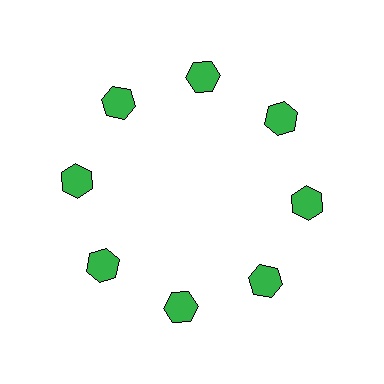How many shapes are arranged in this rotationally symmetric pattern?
There are 8 shapes, arranged in 8 groups of 1.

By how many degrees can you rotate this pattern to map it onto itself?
The pattern maps onto itself every 45 degrees of rotation.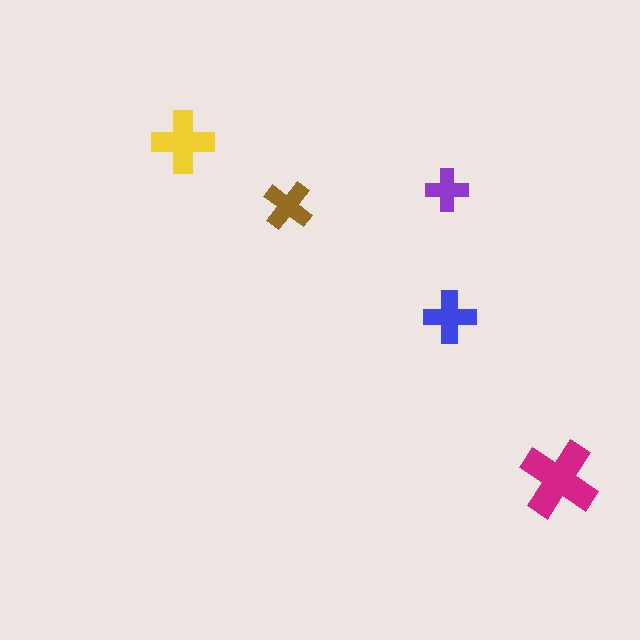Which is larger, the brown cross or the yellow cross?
The yellow one.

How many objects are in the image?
There are 5 objects in the image.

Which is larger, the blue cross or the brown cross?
The blue one.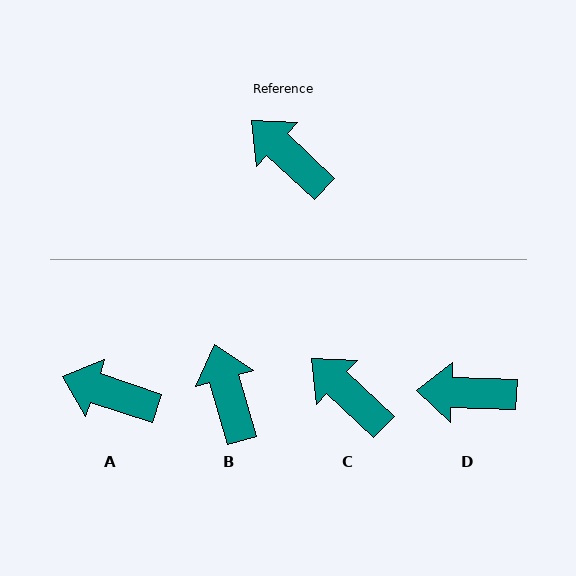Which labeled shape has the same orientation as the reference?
C.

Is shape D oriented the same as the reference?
No, it is off by about 41 degrees.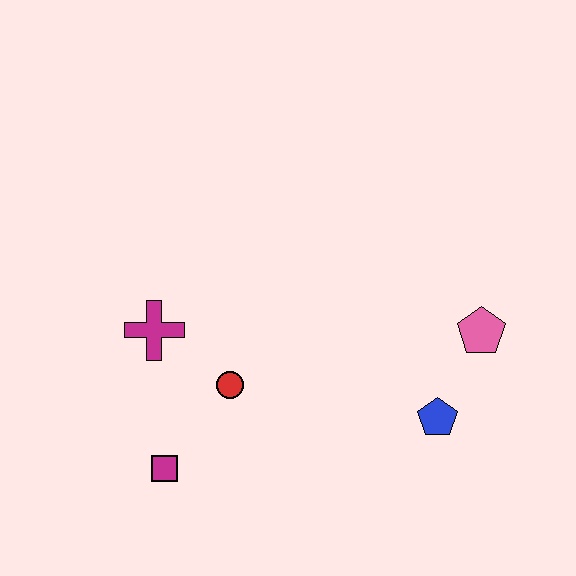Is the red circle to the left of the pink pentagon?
Yes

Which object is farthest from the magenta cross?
The pink pentagon is farthest from the magenta cross.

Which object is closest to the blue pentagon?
The pink pentagon is closest to the blue pentagon.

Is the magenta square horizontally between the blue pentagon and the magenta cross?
Yes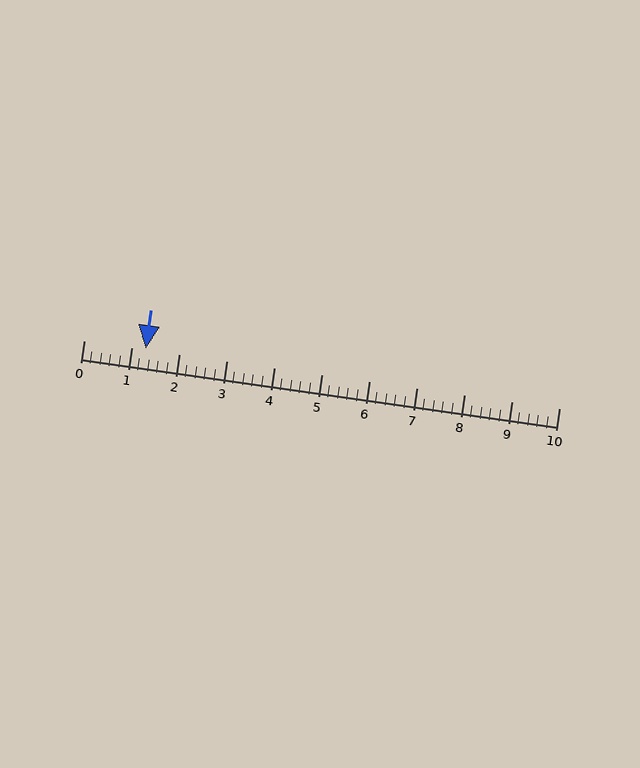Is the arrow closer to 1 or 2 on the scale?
The arrow is closer to 1.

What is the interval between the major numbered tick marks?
The major tick marks are spaced 1 units apart.